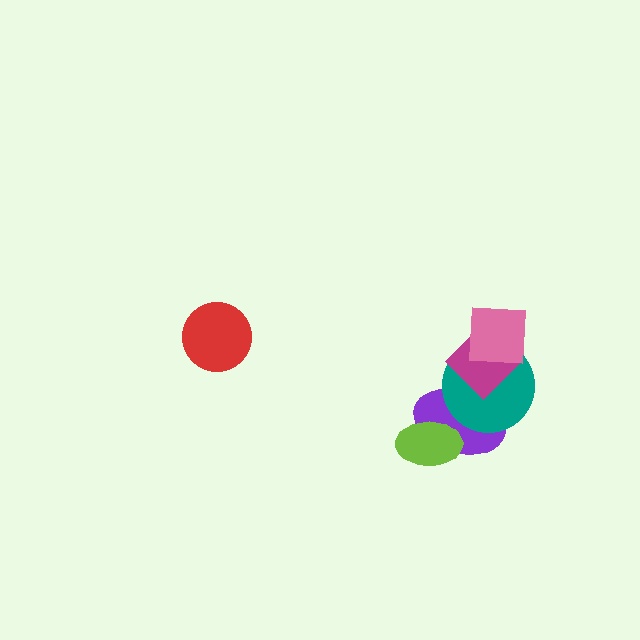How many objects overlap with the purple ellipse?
3 objects overlap with the purple ellipse.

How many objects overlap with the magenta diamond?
3 objects overlap with the magenta diamond.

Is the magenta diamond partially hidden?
Yes, it is partially covered by another shape.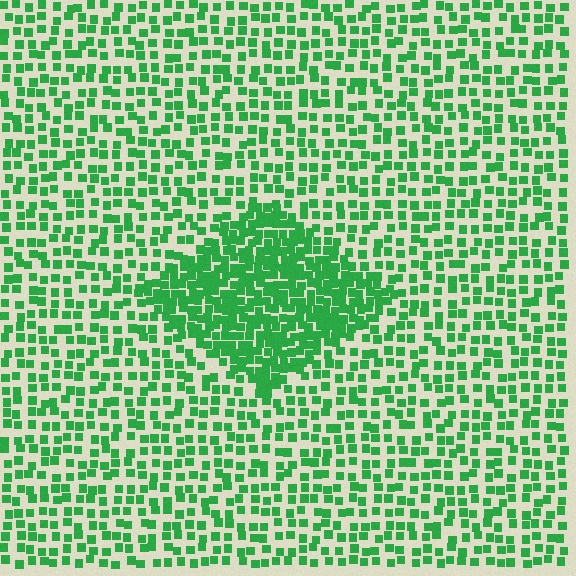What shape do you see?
I see a diamond.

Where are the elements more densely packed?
The elements are more densely packed inside the diamond boundary.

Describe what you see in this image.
The image contains small green elements arranged at two different densities. A diamond-shaped region is visible where the elements are more densely packed than the surrounding area.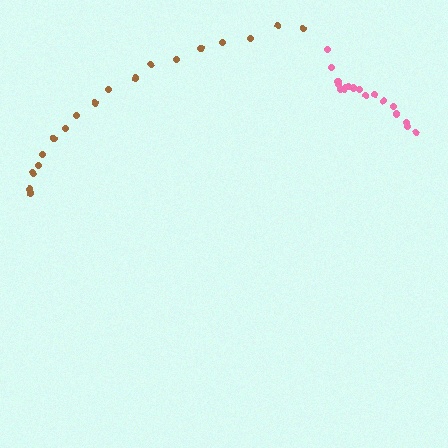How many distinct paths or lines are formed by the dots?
There are 2 distinct paths.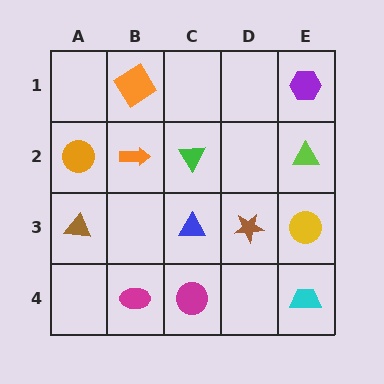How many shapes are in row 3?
4 shapes.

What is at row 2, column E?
A lime triangle.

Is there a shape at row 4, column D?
No, that cell is empty.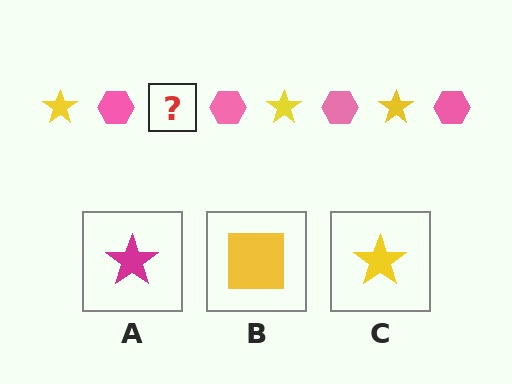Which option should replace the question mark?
Option C.